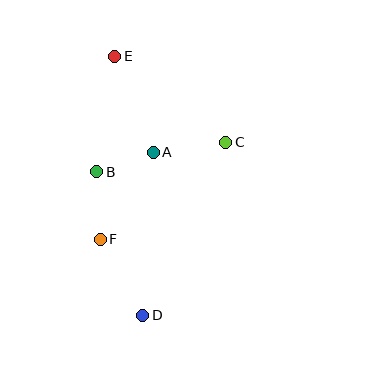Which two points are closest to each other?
Points A and B are closest to each other.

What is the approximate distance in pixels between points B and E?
The distance between B and E is approximately 117 pixels.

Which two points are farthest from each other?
Points D and E are farthest from each other.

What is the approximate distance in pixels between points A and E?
The distance between A and E is approximately 103 pixels.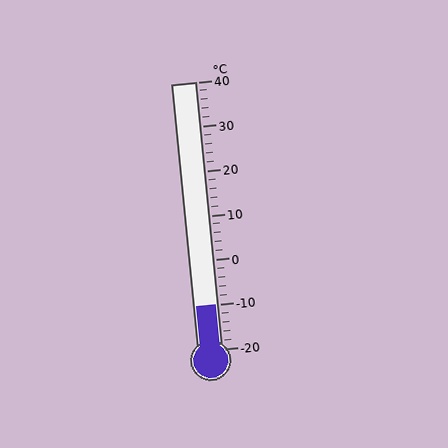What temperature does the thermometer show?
The thermometer shows approximately -10°C.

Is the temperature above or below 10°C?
The temperature is below 10°C.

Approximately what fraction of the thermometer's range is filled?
The thermometer is filled to approximately 15% of its range.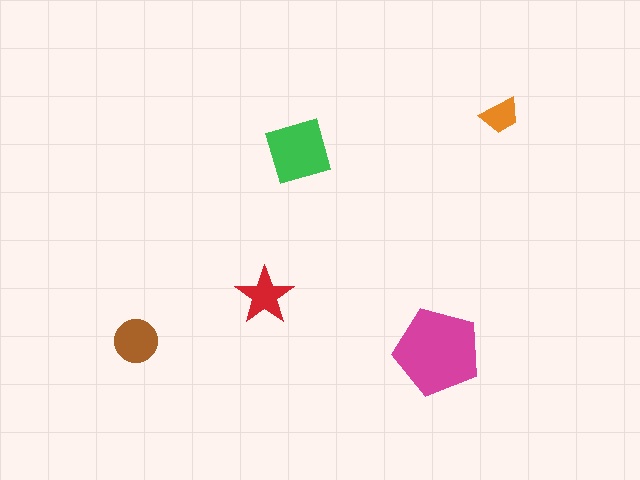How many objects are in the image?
There are 5 objects in the image.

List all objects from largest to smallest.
The magenta pentagon, the green square, the brown circle, the red star, the orange trapezoid.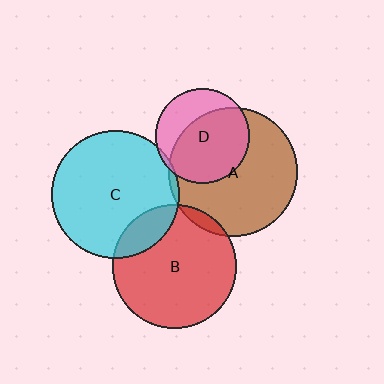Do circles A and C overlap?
Yes.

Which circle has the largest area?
Circle A (brown).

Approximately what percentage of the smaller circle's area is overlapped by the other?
Approximately 5%.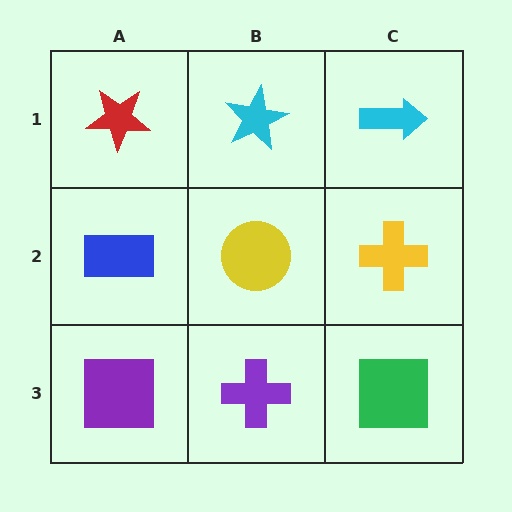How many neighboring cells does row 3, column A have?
2.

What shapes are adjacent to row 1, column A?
A blue rectangle (row 2, column A), a cyan star (row 1, column B).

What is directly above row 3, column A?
A blue rectangle.